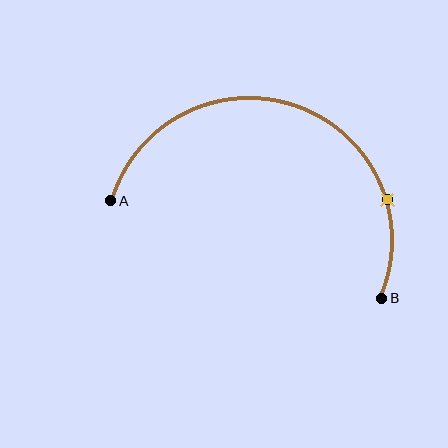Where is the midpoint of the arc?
The arc midpoint is the point on the curve farthest from the straight line joining A and B. It sits above that line.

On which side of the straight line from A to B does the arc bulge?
The arc bulges above the straight line connecting A and B.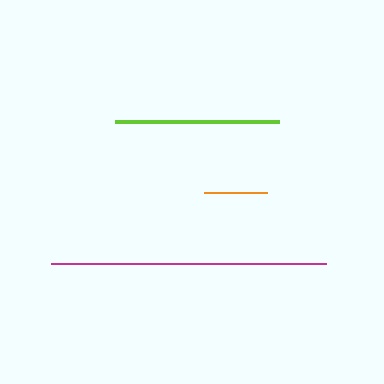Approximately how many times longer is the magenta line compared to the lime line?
The magenta line is approximately 1.7 times the length of the lime line.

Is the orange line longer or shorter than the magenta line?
The magenta line is longer than the orange line.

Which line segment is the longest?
The magenta line is the longest at approximately 275 pixels.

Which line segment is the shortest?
The orange line is the shortest at approximately 63 pixels.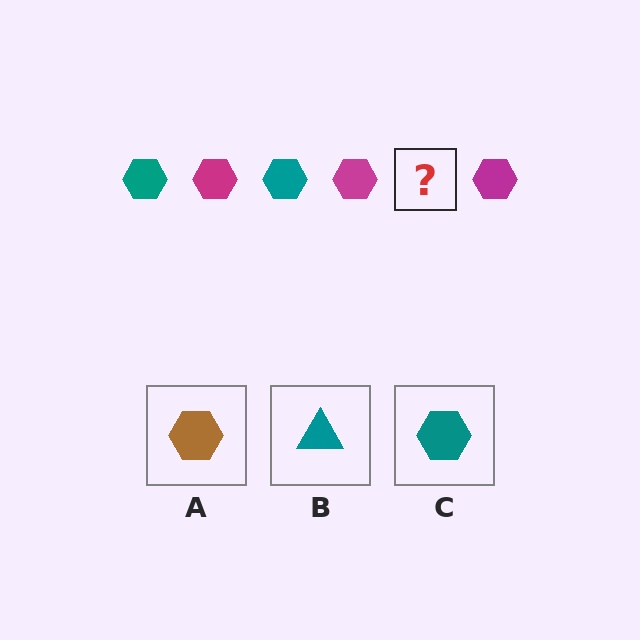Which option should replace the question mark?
Option C.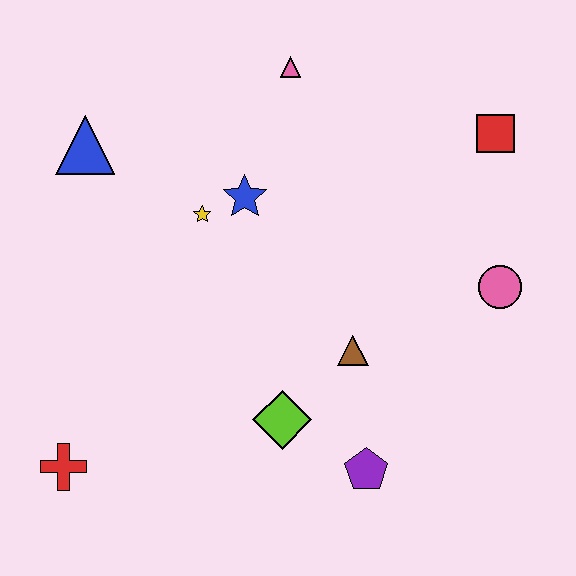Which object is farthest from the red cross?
The red square is farthest from the red cross.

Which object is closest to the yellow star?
The blue star is closest to the yellow star.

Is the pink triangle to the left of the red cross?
No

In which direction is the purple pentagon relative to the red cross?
The purple pentagon is to the right of the red cross.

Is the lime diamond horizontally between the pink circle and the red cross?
Yes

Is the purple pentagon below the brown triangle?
Yes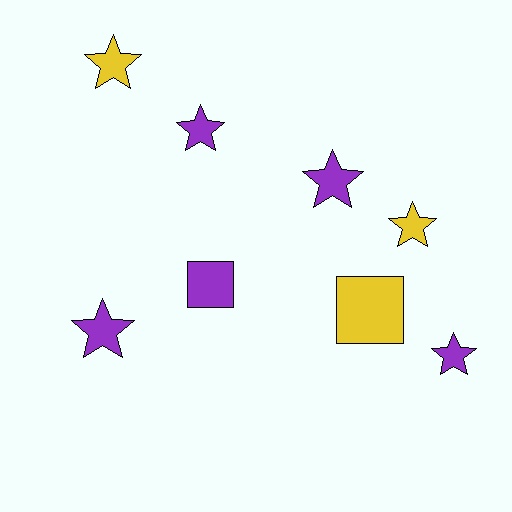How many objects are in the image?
There are 8 objects.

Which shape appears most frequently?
Star, with 6 objects.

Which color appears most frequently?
Purple, with 5 objects.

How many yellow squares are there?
There is 1 yellow square.